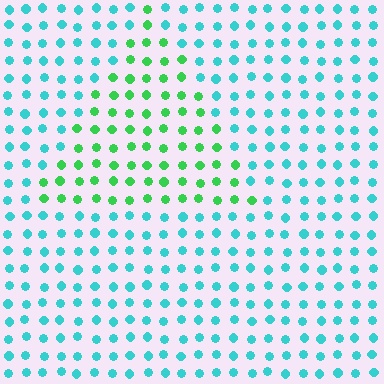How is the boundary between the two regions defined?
The boundary is defined purely by a slight shift in hue (about 50 degrees). Spacing, size, and orientation are identical on both sides.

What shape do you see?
I see a triangle.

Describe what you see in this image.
The image is filled with small cyan elements in a uniform arrangement. A triangle-shaped region is visible where the elements are tinted to a slightly different hue, forming a subtle color boundary.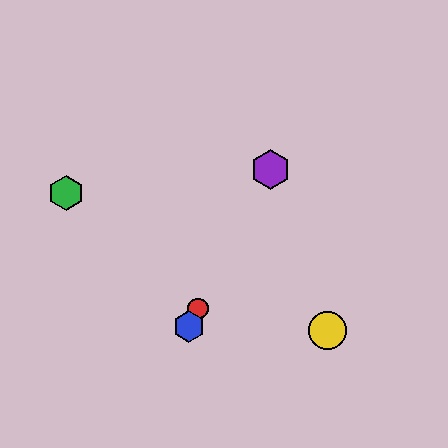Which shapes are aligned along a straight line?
The red circle, the blue hexagon, the purple hexagon are aligned along a straight line.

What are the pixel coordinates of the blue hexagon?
The blue hexagon is at (189, 327).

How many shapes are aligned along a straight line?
3 shapes (the red circle, the blue hexagon, the purple hexagon) are aligned along a straight line.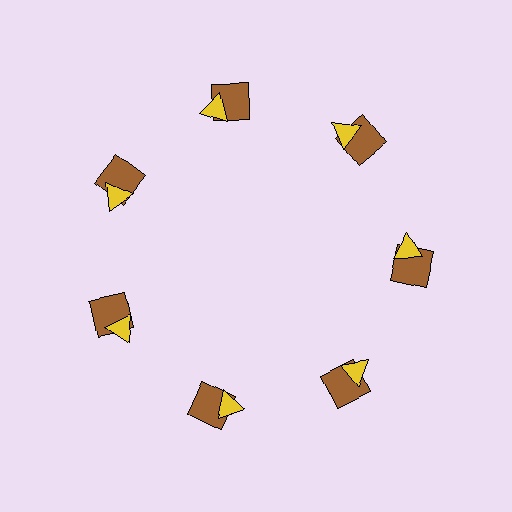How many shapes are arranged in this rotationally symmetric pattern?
There are 14 shapes, arranged in 7 groups of 2.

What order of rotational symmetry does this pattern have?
This pattern has 7-fold rotational symmetry.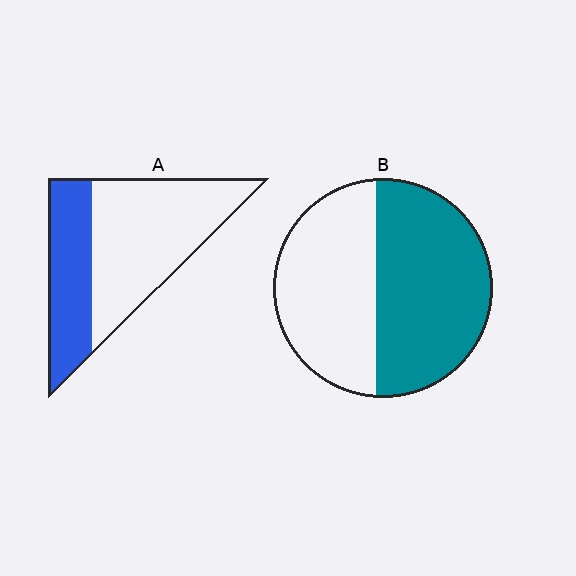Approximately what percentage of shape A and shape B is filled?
A is approximately 35% and B is approximately 55%.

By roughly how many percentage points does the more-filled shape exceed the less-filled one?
By roughly 20 percentage points (B over A).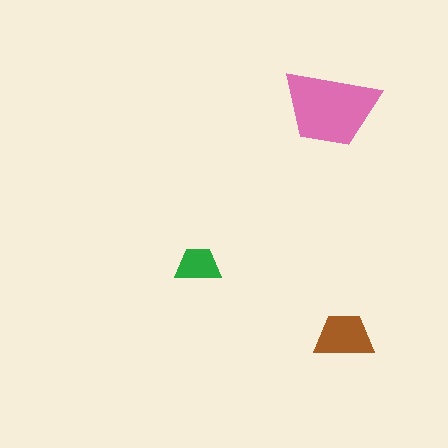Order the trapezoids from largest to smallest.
the pink one, the brown one, the green one.